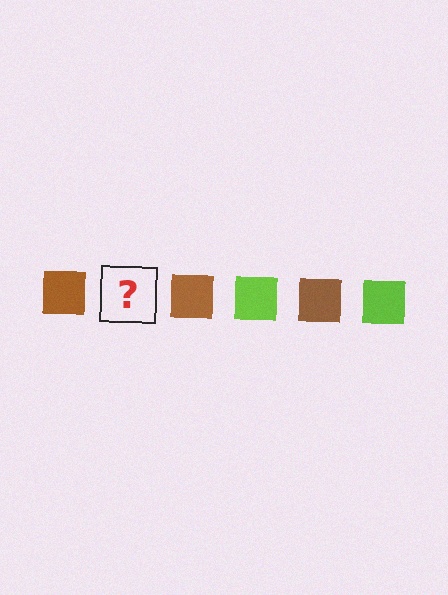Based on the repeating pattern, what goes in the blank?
The blank should be a lime square.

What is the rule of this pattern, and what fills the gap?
The rule is that the pattern cycles through brown, lime squares. The gap should be filled with a lime square.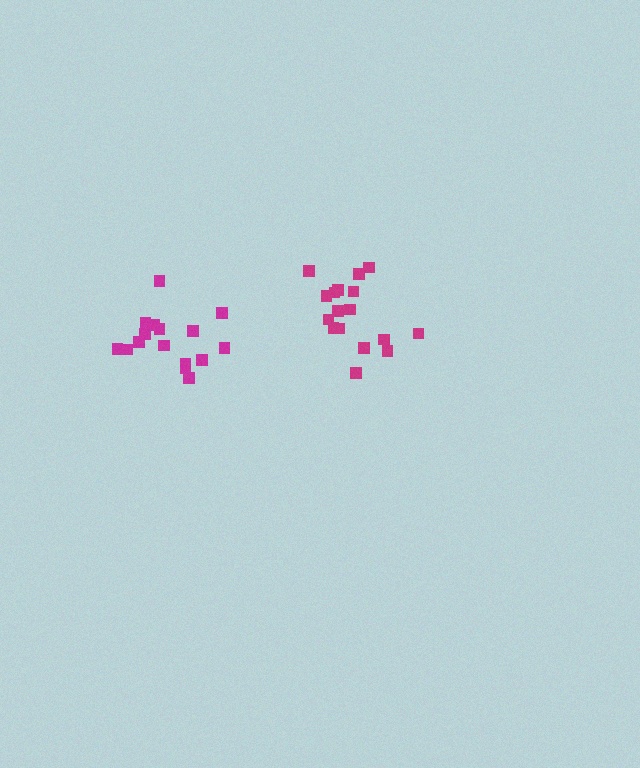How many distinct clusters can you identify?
There are 2 distinct clusters.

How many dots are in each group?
Group 1: 16 dots, Group 2: 17 dots (33 total).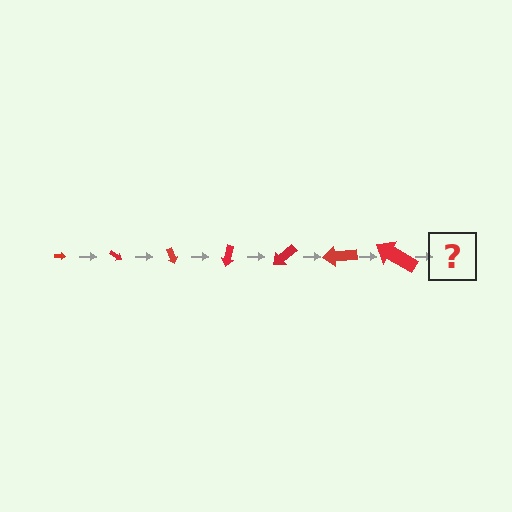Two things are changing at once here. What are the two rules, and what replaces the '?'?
The two rules are that the arrow grows larger each step and it rotates 35 degrees each step. The '?' should be an arrow, larger than the previous one and rotated 245 degrees from the start.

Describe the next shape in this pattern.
It should be an arrow, larger than the previous one and rotated 245 degrees from the start.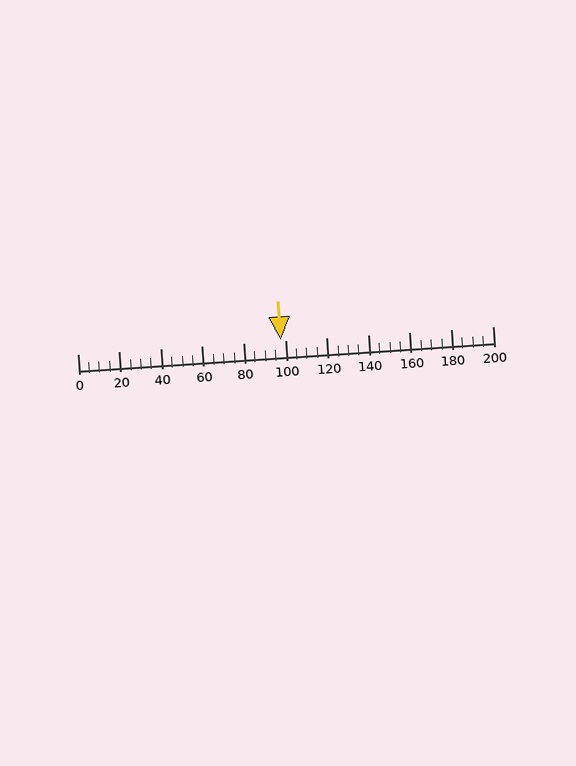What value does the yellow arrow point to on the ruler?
The yellow arrow points to approximately 98.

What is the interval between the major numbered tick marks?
The major tick marks are spaced 20 units apart.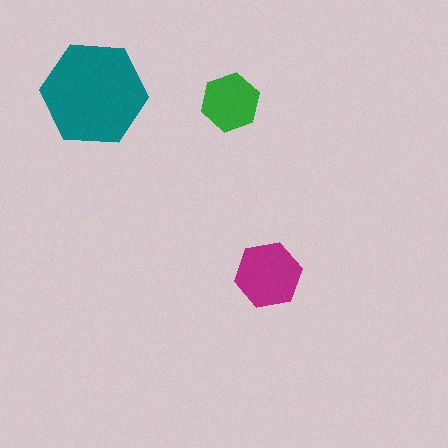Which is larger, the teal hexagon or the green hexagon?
The teal one.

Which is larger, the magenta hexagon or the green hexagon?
The magenta one.